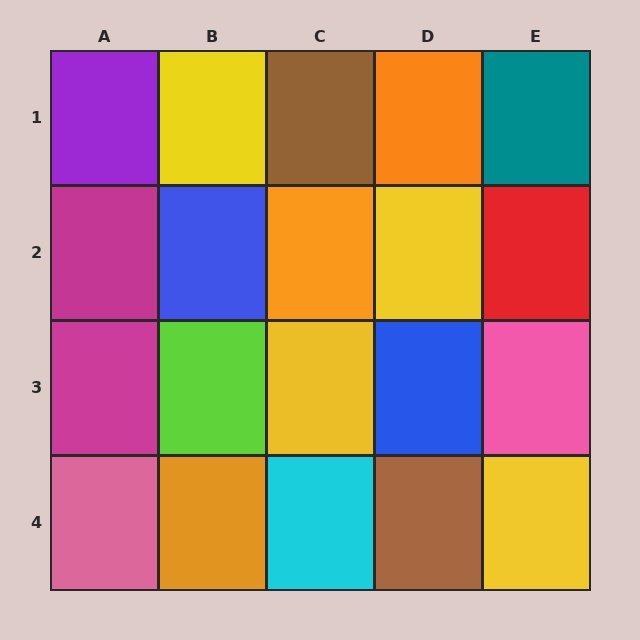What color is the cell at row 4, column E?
Yellow.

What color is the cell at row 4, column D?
Brown.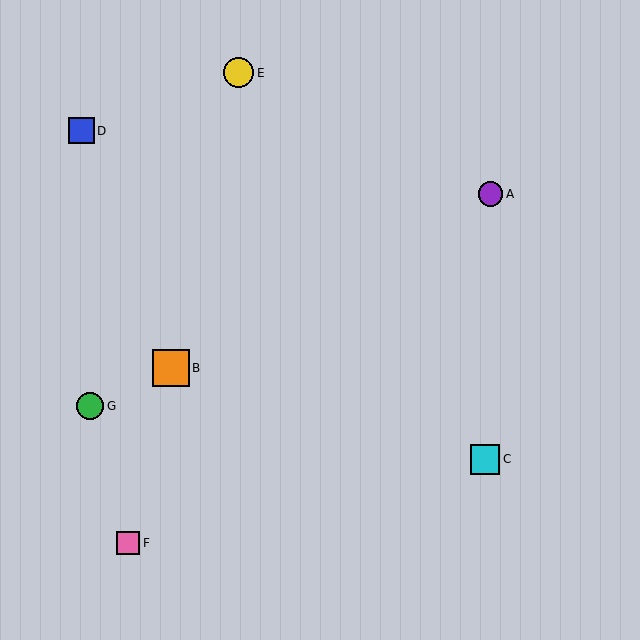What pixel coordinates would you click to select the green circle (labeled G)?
Click at (90, 406) to select the green circle G.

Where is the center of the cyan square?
The center of the cyan square is at (485, 459).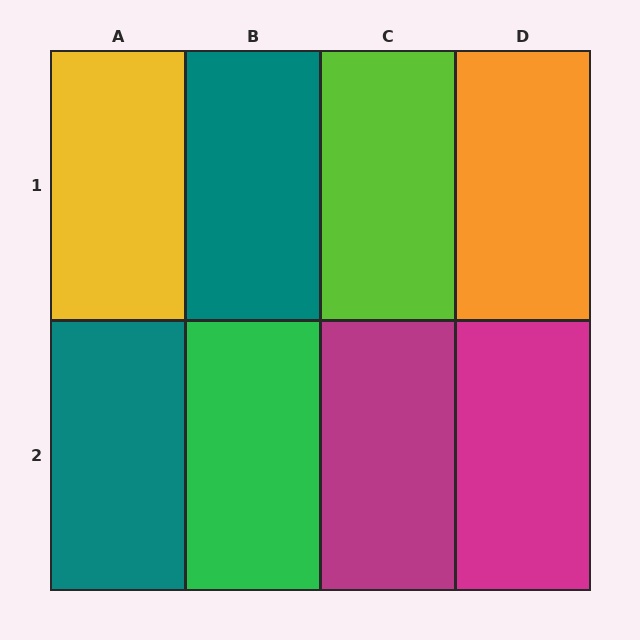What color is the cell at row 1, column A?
Yellow.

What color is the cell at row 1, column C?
Lime.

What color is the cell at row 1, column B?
Teal.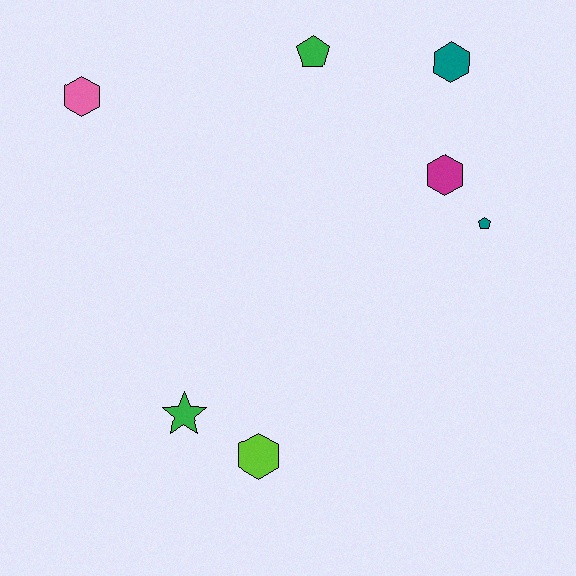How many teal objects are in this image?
There are 2 teal objects.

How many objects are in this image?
There are 7 objects.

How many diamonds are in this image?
There are no diamonds.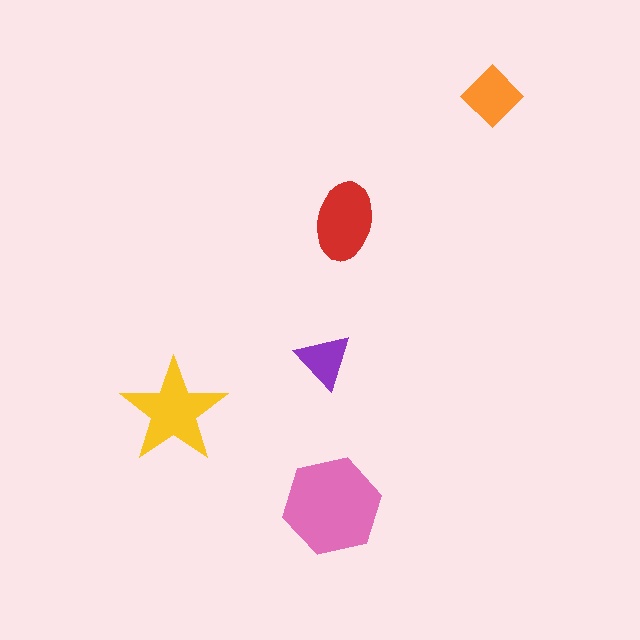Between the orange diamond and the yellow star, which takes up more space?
The yellow star.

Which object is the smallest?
The purple triangle.